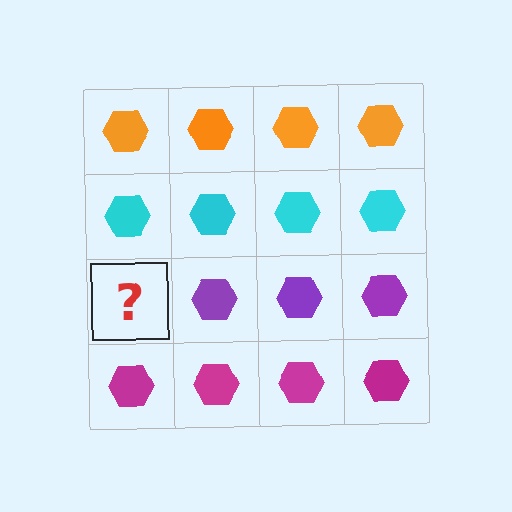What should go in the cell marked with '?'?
The missing cell should contain a purple hexagon.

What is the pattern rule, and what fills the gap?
The rule is that each row has a consistent color. The gap should be filled with a purple hexagon.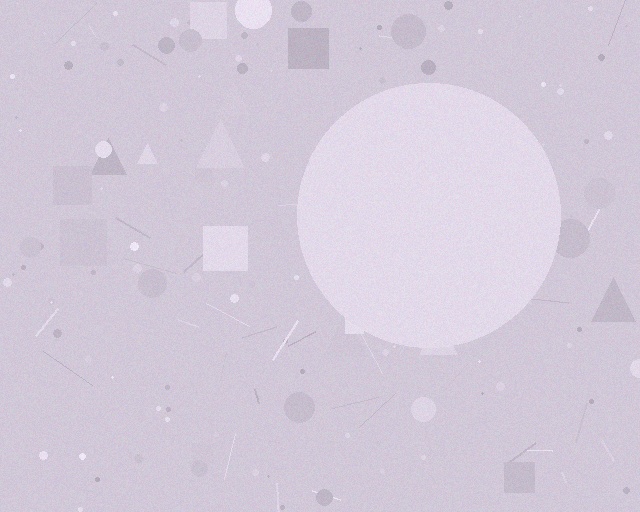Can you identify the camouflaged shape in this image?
The camouflaged shape is a circle.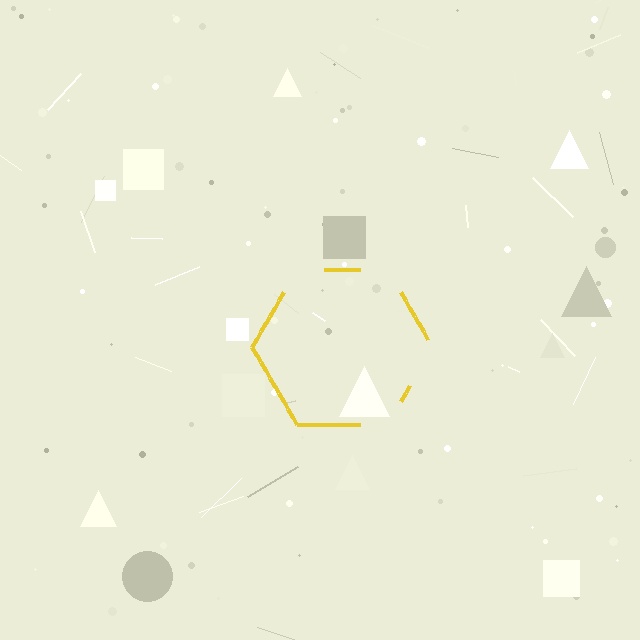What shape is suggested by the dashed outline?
The dashed outline suggests a hexagon.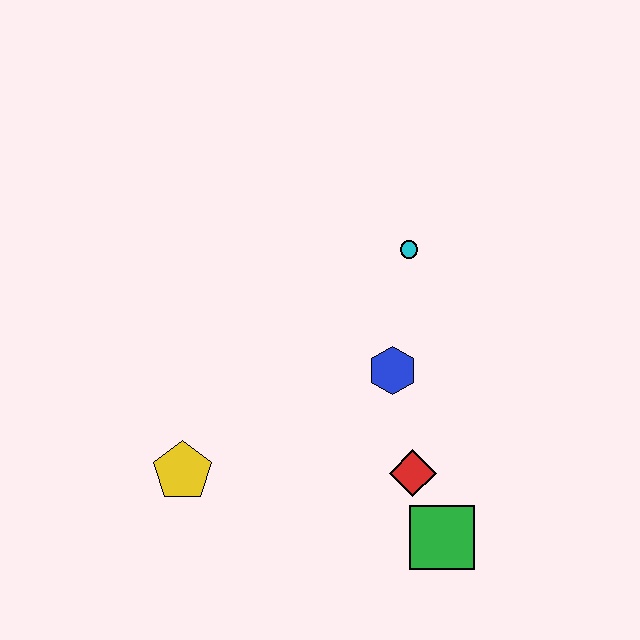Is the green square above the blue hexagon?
No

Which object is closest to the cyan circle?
The blue hexagon is closest to the cyan circle.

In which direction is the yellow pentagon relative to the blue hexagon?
The yellow pentagon is to the left of the blue hexagon.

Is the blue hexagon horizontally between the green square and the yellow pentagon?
Yes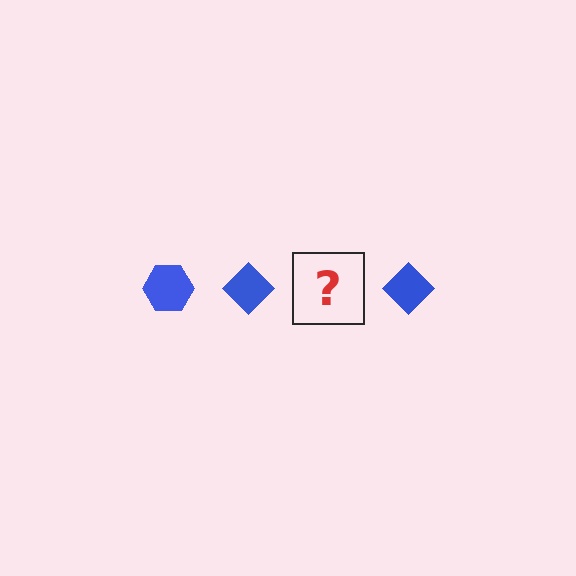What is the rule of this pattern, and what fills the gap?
The rule is that the pattern cycles through hexagon, diamond shapes in blue. The gap should be filled with a blue hexagon.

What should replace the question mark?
The question mark should be replaced with a blue hexagon.